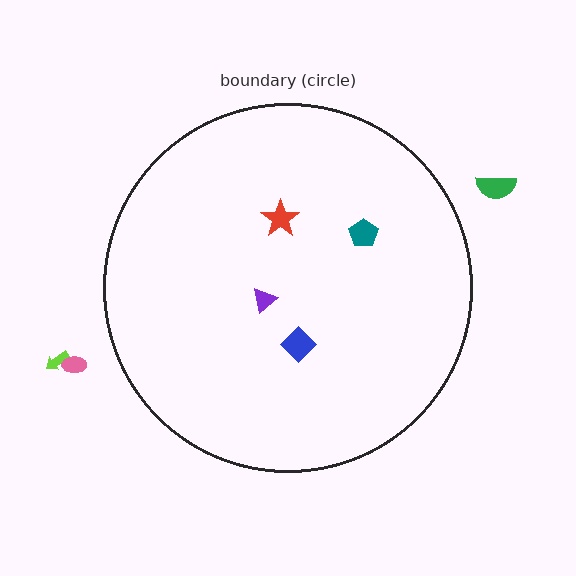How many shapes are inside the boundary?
4 inside, 3 outside.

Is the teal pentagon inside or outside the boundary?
Inside.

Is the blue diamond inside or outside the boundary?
Inside.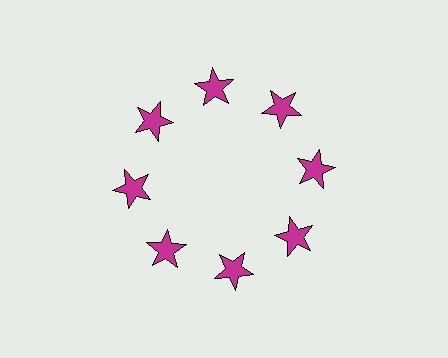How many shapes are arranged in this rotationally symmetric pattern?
There are 8 shapes, arranged in 8 groups of 1.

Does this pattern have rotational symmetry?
Yes, this pattern has 8-fold rotational symmetry. It looks the same after rotating 45 degrees around the center.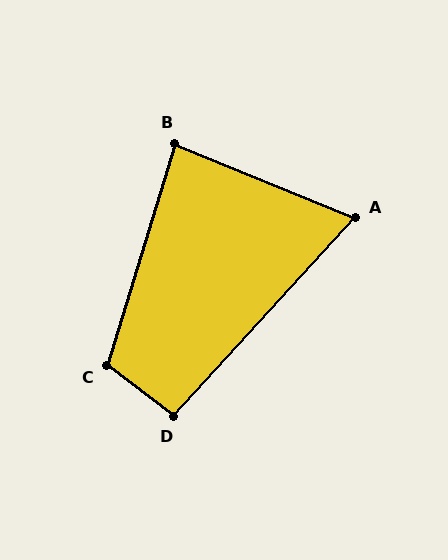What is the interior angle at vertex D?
Approximately 95 degrees (obtuse).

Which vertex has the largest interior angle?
C, at approximately 110 degrees.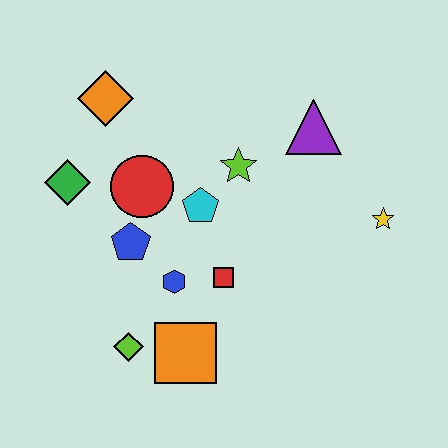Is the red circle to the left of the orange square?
Yes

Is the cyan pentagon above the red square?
Yes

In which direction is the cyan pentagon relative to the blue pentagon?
The cyan pentagon is to the right of the blue pentagon.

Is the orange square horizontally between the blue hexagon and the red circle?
No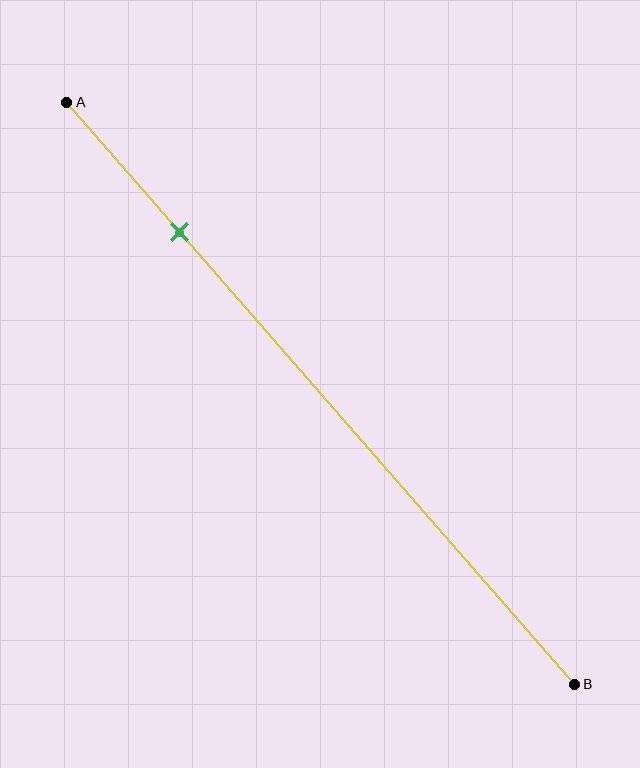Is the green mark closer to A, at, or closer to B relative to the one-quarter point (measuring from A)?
The green mark is approximately at the one-quarter point of segment AB.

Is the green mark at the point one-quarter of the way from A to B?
Yes, the mark is approximately at the one-quarter point.